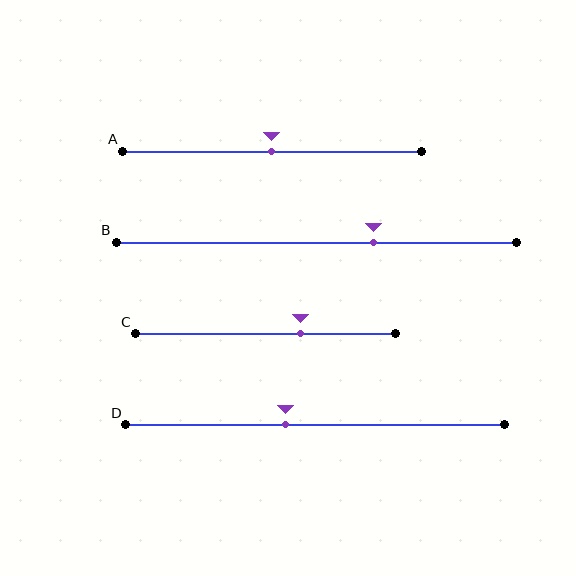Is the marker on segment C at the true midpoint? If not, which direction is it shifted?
No, the marker on segment C is shifted to the right by about 13% of the segment length.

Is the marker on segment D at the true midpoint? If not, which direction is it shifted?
No, the marker on segment D is shifted to the left by about 8% of the segment length.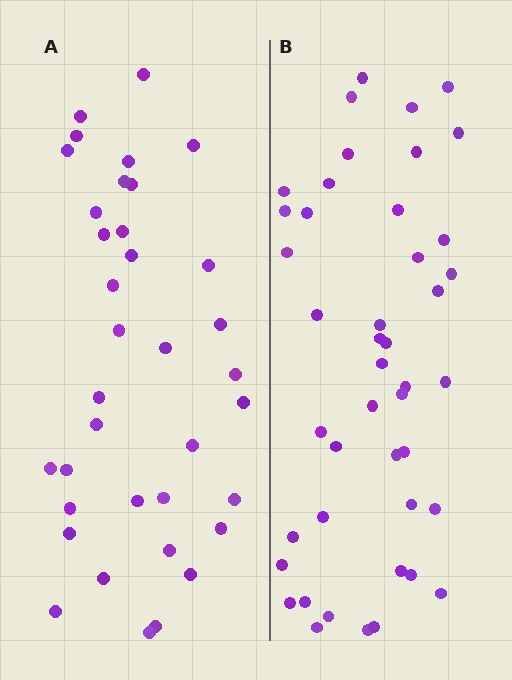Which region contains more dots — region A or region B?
Region B (the right region) has more dots.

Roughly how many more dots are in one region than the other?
Region B has roughly 8 or so more dots than region A.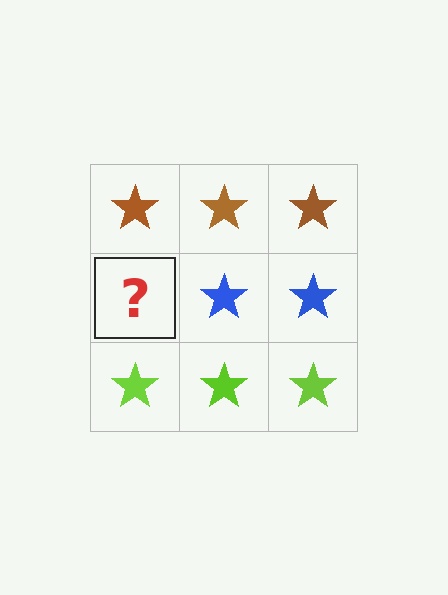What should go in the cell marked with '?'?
The missing cell should contain a blue star.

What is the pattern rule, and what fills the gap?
The rule is that each row has a consistent color. The gap should be filled with a blue star.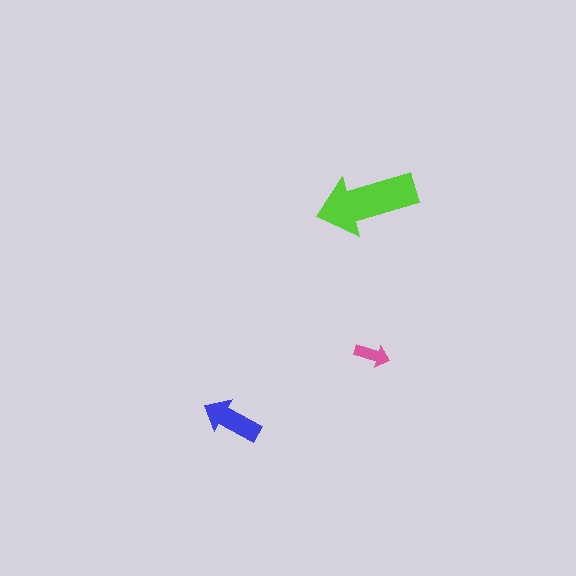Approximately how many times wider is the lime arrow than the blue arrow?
About 1.5 times wider.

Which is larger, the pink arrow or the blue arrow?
The blue one.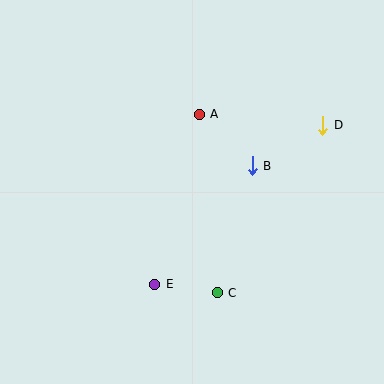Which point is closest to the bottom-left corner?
Point E is closest to the bottom-left corner.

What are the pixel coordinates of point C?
Point C is at (217, 293).